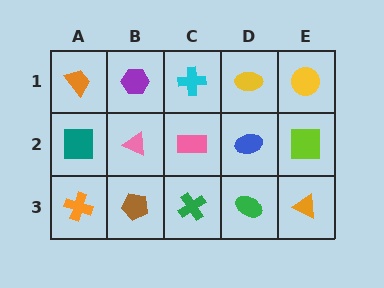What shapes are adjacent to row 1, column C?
A pink rectangle (row 2, column C), a purple hexagon (row 1, column B), a yellow ellipse (row 1, column D).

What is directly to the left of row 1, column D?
A cyan cross.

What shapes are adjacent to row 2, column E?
A yellow circle (row 1, column E), an orange triangle (row 3, column E), a blue ellipse (row 2, column D).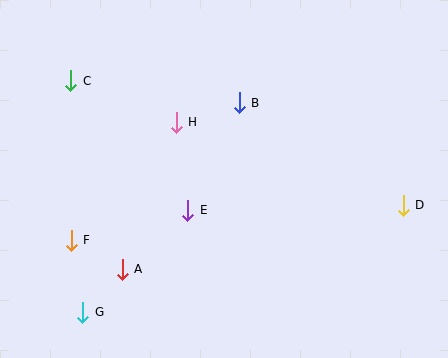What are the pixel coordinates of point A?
Point A is at (122, 270).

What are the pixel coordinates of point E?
Point E is at (188, 210).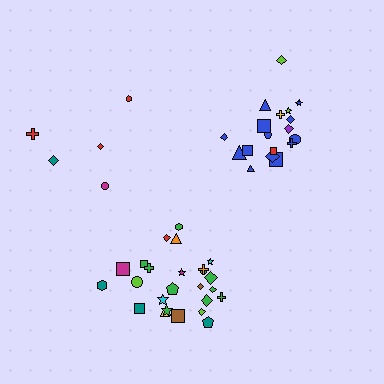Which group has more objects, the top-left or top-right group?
The top-right group.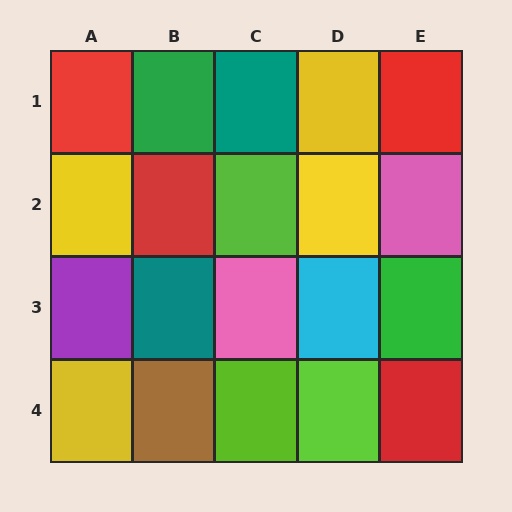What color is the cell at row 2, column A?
Yellow.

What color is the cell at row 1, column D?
Yellow.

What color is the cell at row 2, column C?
Lime.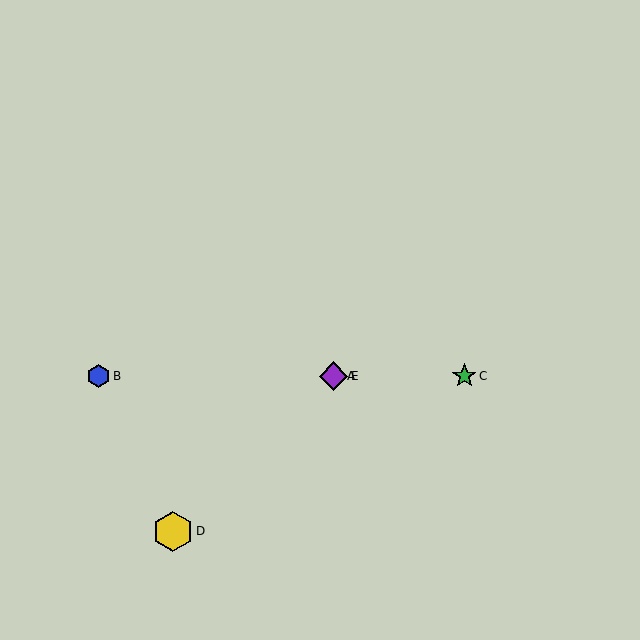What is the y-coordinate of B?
Object B is at y≈376.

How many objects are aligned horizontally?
4 objects (A, B, C, E) are aligned horizontally.